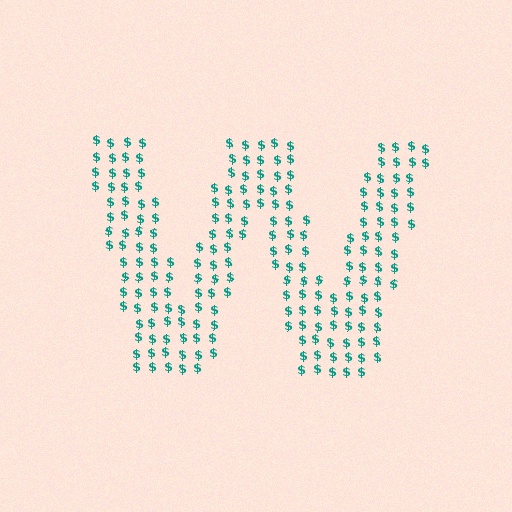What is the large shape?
The large shape is the letter W.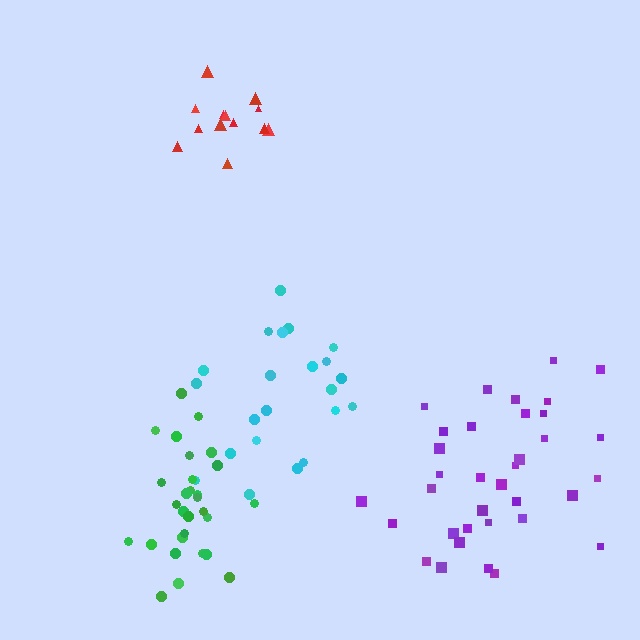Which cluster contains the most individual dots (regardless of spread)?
Purple (35).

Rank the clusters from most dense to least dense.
red, green, purple, cyan.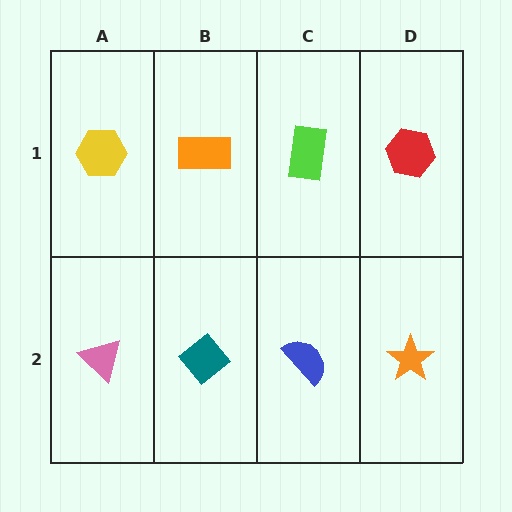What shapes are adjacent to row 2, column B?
An orange rectangle (row 1, column B), a pink triangle (row 2, column A), a blue semicircle (row 2, column C).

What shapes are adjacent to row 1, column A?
A pink triangle (row 2, column A), an orange rectangle (row 1, column B).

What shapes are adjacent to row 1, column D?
An orange star (row 2, column D), a lime rectangle (row 1, column C).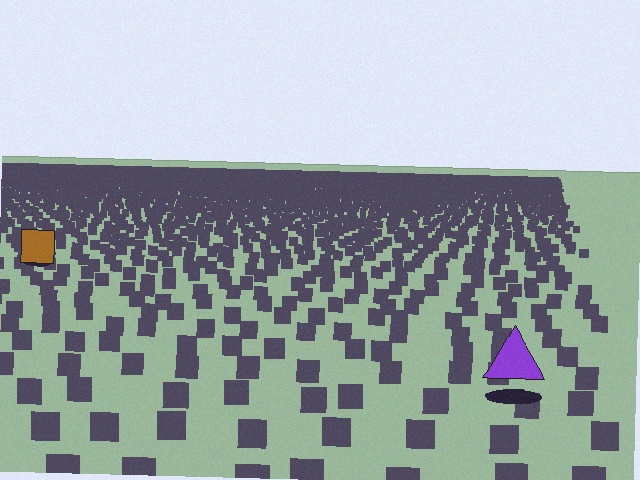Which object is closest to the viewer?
The purple triangle is closest. The texture marks near it are larger and more spread out.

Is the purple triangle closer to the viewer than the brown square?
Yes. The purple triangle is closer — you can tell from the texture gradient: the ground texture is coarser near it.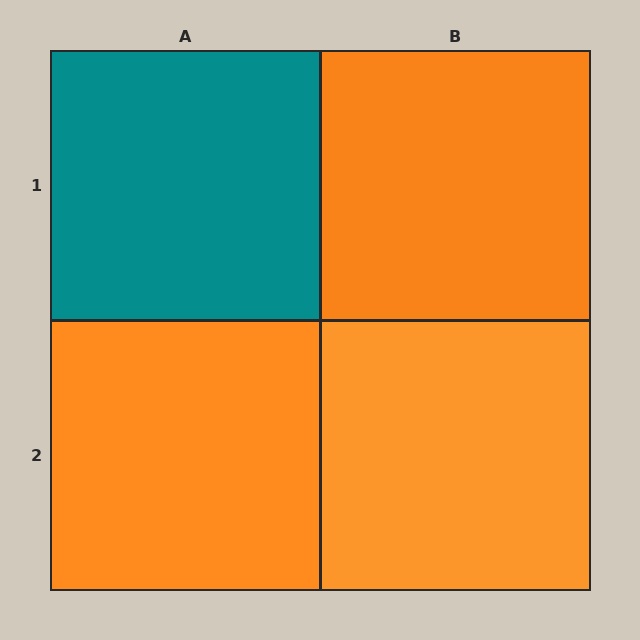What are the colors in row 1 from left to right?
Teal, orange.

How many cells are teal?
1 cell is teal.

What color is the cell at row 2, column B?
Orange.